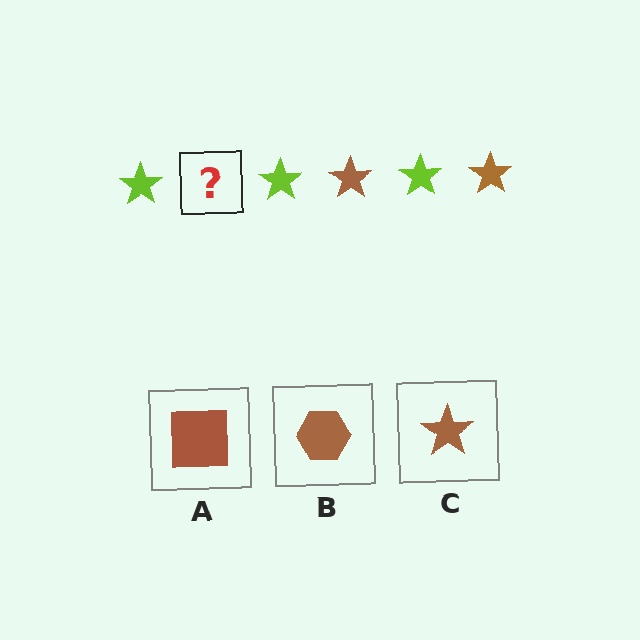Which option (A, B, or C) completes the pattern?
C.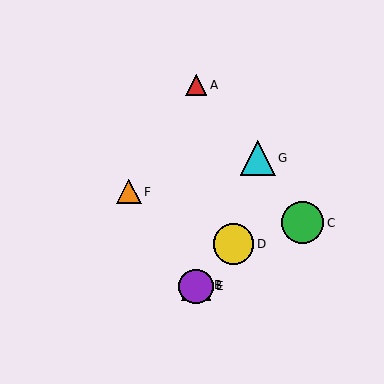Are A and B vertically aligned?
Yes, both are at x≈196.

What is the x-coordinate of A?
Object A is at x≈196.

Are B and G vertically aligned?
No, B is at x≈196 and G is at x≈258.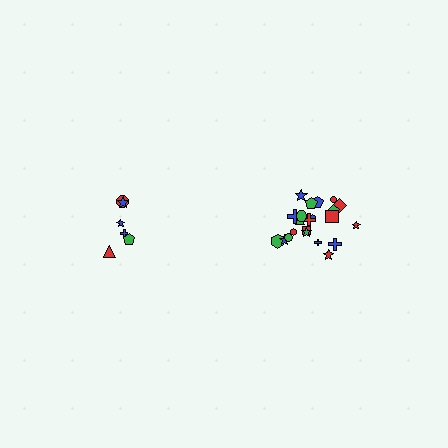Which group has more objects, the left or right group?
The right group.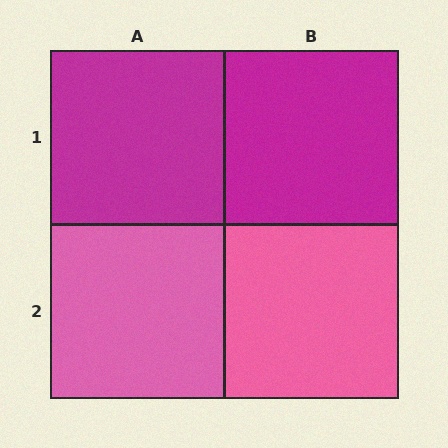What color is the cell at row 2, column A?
Pink.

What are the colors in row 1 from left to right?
Magenta, magenta.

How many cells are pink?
2 cells are pink.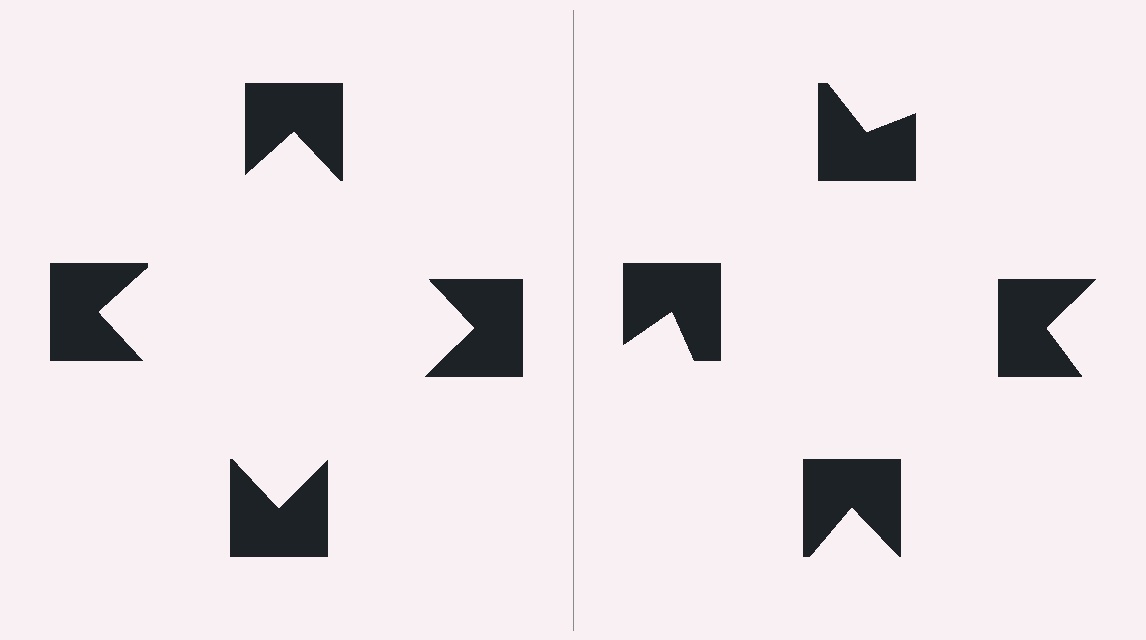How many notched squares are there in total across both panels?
8 — 4 on each side.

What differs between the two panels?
The notched squares are positioned identically on both sides; only the wedge orientations differ. On the left they align to a square; on the right they are misaligned.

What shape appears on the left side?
An illusory square.